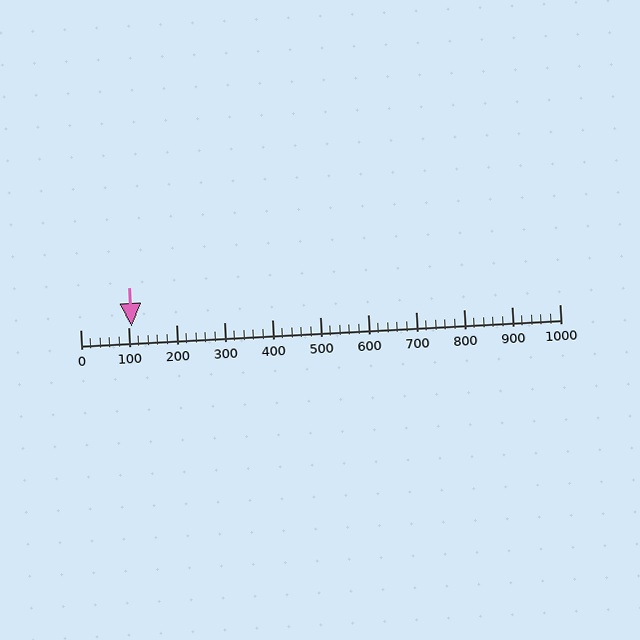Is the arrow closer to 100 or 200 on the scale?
The arrow is closer to 100.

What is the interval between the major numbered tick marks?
The major tick marks are spaced 100 units apart.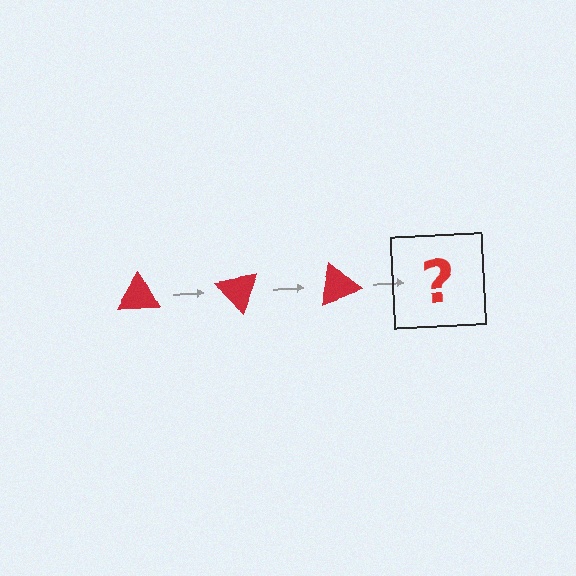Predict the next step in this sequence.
The next step is a red triangle rotated 150 degrees.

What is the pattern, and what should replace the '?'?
The pattern is that the triangle rotates 50 degrees each step. The '?' should be a red triangle rotated 150 degrees.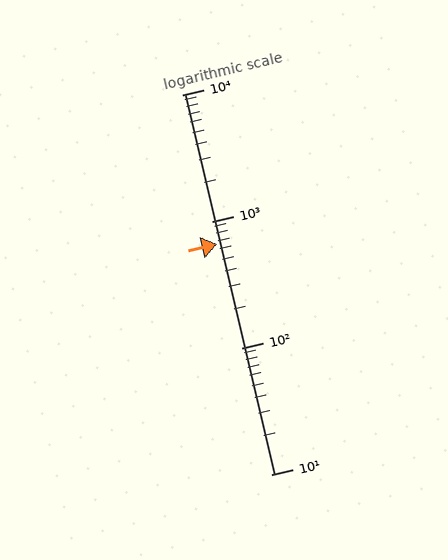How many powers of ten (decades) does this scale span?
The scale spans 3 decades, from 10 to 10000.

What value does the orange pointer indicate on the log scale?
The pointer indicates approximately 660.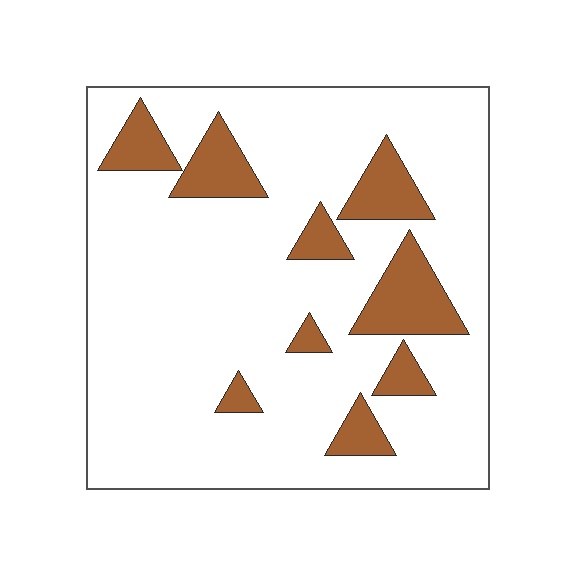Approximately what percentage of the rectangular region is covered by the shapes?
Approximately 15%.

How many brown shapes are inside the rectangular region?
9.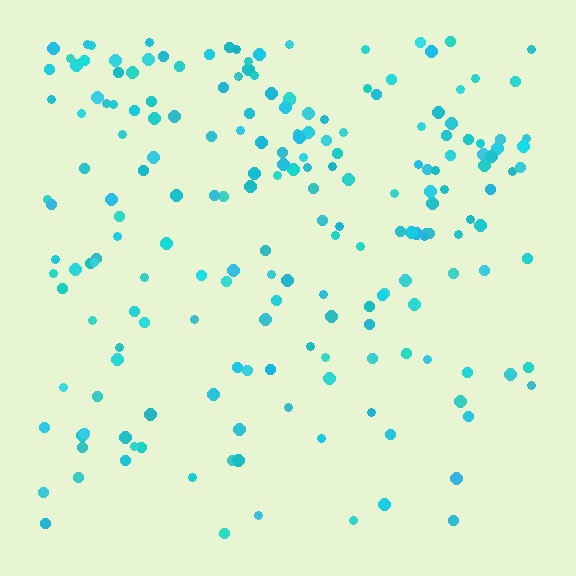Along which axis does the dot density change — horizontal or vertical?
Vertical.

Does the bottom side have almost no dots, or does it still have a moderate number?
Still a moderate number, just noticeably fewer than the top.